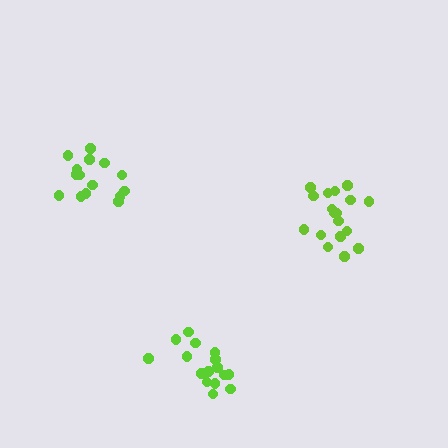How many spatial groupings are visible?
There are 3 spatial groupings.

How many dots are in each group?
Group 1: 18 dots, Group 2: 16 dots, Group 3: 15 dots (49 total).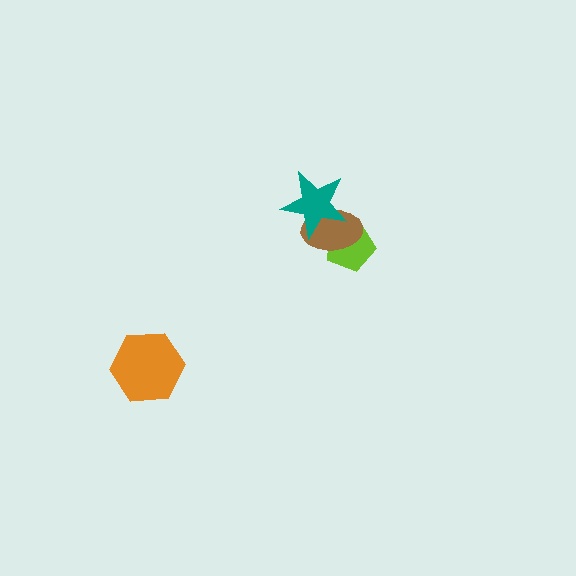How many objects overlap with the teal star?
2 objects overlap with the teal star.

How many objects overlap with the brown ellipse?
2 objects overlap with the brown ellipse.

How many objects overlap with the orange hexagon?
0 objects overlap with the orange hexagon.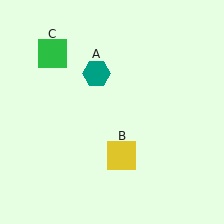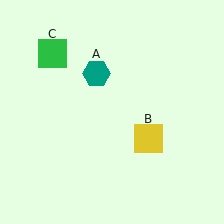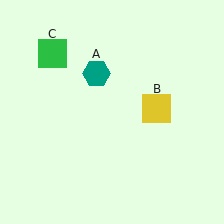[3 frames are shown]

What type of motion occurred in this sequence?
The yellow square (object B) rotated counterclockwise around the center of the scene.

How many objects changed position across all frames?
1 object changed position: yellow square (object B).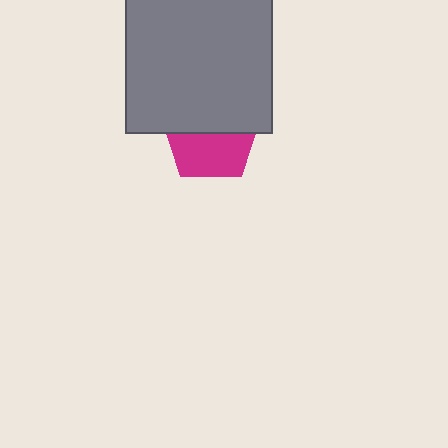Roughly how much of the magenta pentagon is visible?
About half of it is visible (roughly 50%).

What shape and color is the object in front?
The object in front is a gray square.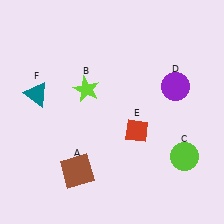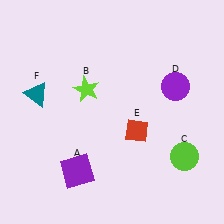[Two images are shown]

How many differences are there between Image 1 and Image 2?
There is 1 difference between the two images.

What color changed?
The square (A) changed from brown in Image 1 to purple in Image 2.